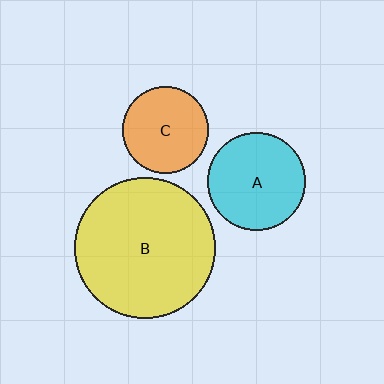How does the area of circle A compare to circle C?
Approximately 1.3 times.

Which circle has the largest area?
Circle B (yellow).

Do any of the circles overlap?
No, none of the circles overlap.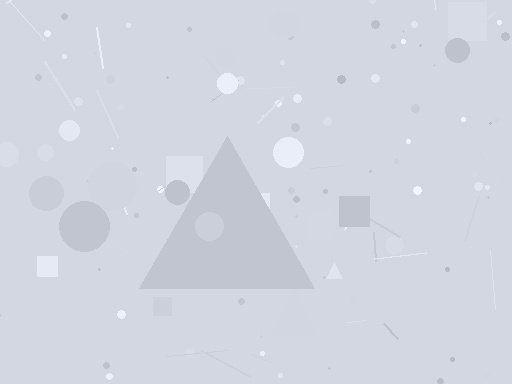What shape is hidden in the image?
A triangle is hidden in the image.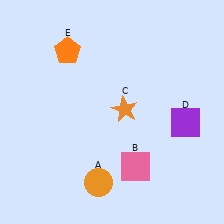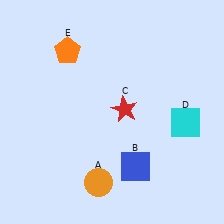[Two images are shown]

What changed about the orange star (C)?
In Image 1, C is orange. In Image 2, it changed to red.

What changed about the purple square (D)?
In Image 1, D is purple. In Image 2, it changed to cyan.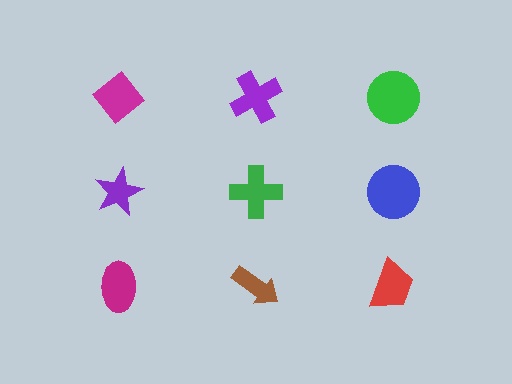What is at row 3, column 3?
A red trapezoid.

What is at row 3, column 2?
A brown arrow.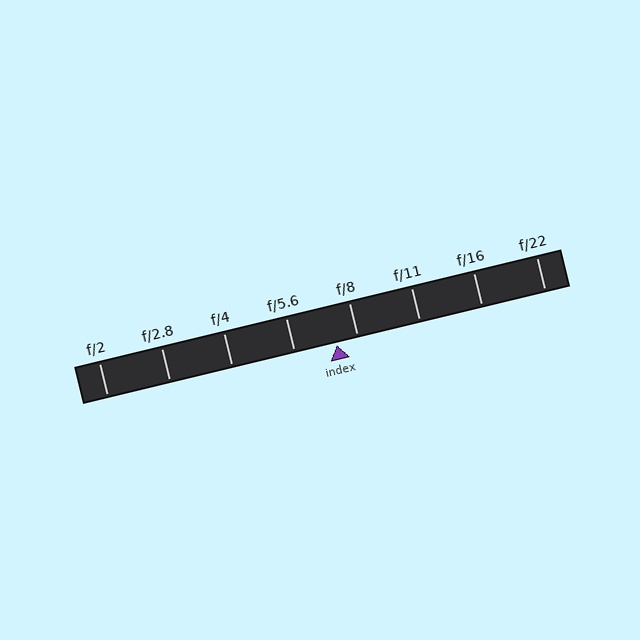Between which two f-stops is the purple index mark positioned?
The index mark is between f/5.6 and f/8.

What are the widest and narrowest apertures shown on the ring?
The widest aperture shown is f/2 and the narrowest is f/22.